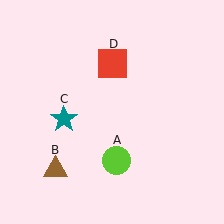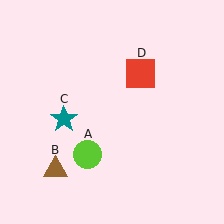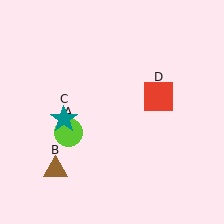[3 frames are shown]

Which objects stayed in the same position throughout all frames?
Brown triangle (object B) and teal star (object C) remained stationary.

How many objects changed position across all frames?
2 objects changed position: lime circle (object A), red square (object D).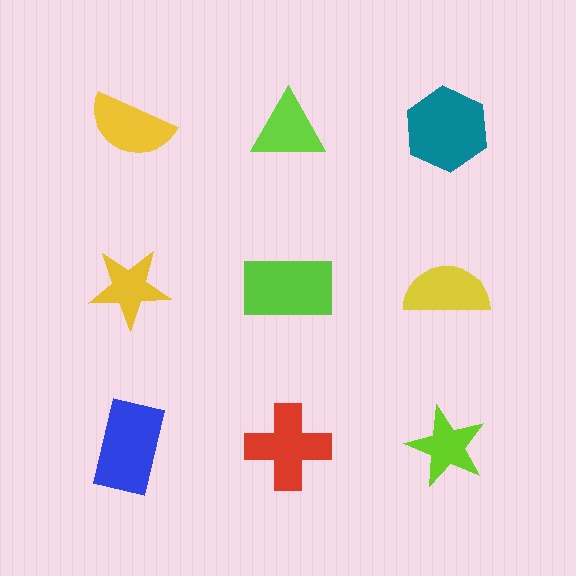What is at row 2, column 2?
A lime rectangle.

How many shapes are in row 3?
3 shapes.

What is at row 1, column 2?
A lime triangle.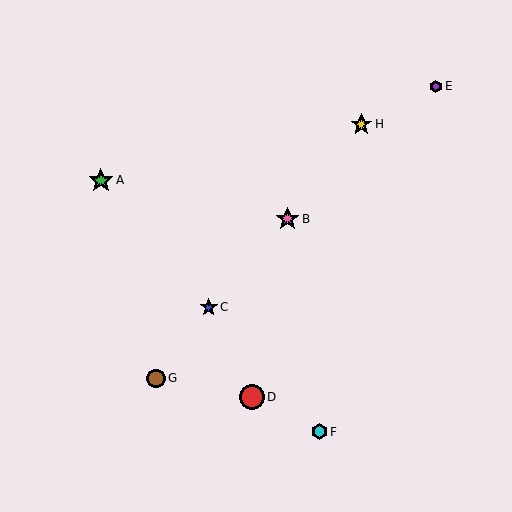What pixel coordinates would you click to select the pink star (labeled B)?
Click at (288, 219) to select the pink star B.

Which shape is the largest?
The red circle (labeled D) is the largest.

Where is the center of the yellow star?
The center of the yellow star is at (361, 124).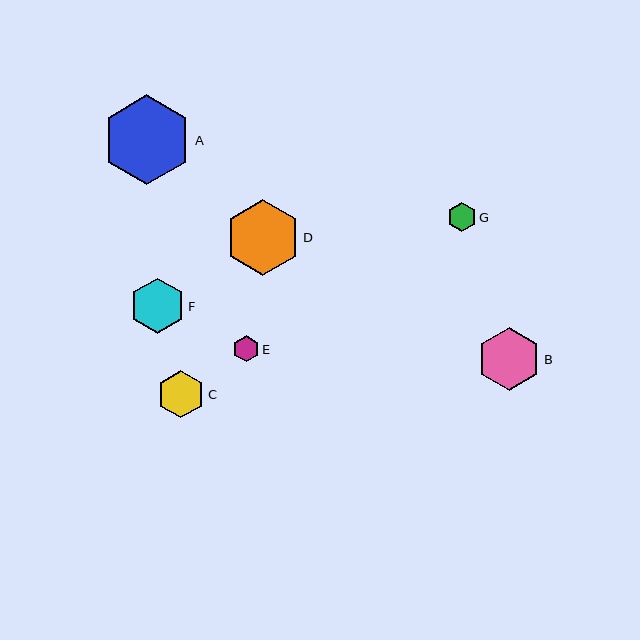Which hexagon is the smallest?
Hexagon E is the smallest with a size of approximately 26 pixels.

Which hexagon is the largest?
Hexagon A is the largest with a size of approximately 90 pixels.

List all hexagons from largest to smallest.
From largest to smallest: A, D, B, F, C, G, E.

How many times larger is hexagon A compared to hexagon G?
Hexagon A is approximately 3.1 times the size of hexagon G.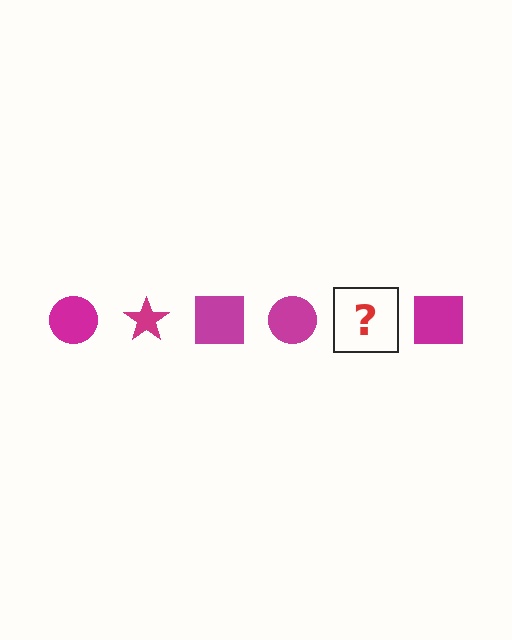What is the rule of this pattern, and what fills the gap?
The rule is that the pattern cycles through circle, star, square shapes in magenta. The gap should be filled with a magenta star.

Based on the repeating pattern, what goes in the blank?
The blank should be a magenta star.